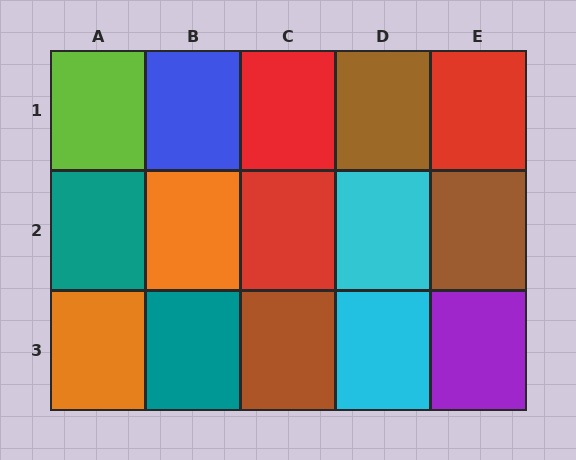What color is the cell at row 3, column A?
Orange.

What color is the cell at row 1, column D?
Brown.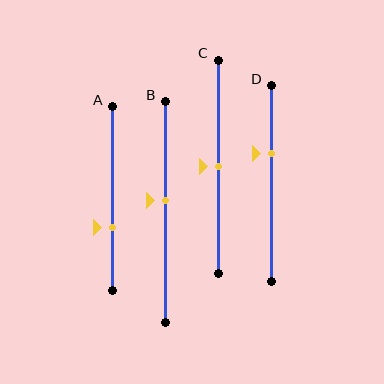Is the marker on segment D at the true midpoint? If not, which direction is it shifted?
No, the marker on segment D is shifted upward by about 15% of the segment length.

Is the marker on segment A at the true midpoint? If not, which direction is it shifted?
No, the marker on segment A is shifted downward by about 16% of the segment length.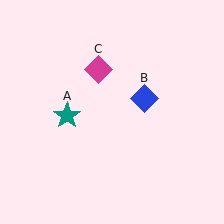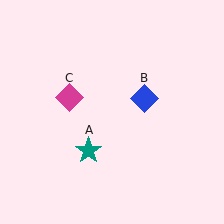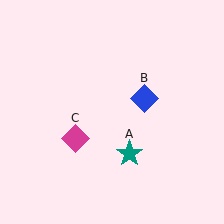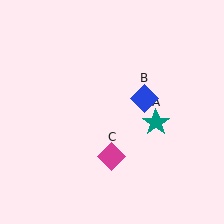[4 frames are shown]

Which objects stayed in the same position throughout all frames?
Blue diamond (object B) remained stationary.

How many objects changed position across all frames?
2 objects changed position: teal star (object A), magenta diamond (object C).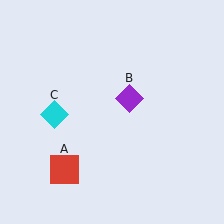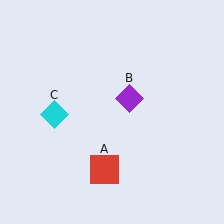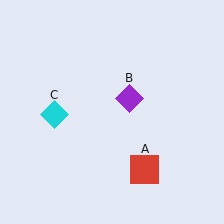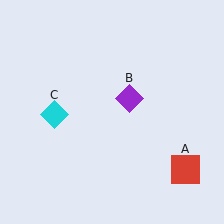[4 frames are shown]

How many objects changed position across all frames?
1 object changed position: red square (object A).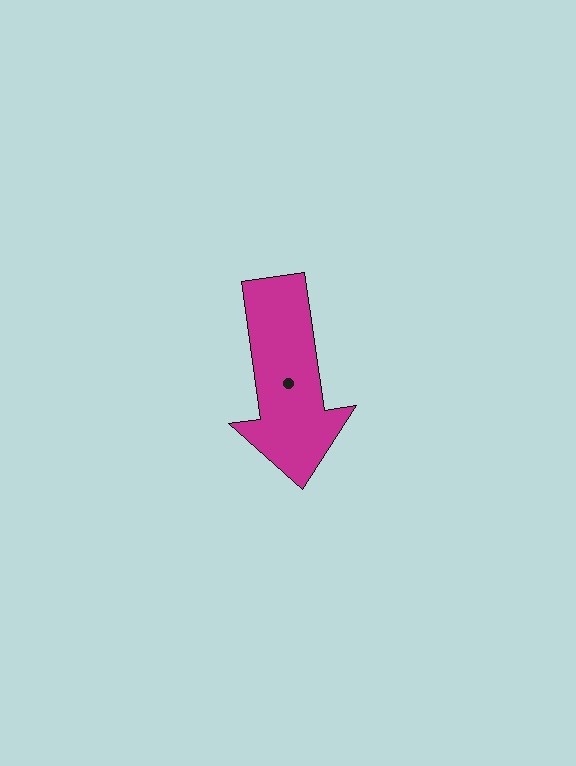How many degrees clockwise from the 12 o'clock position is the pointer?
Approximately 172 degrees.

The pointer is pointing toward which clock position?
Roughly 6 o'clock.